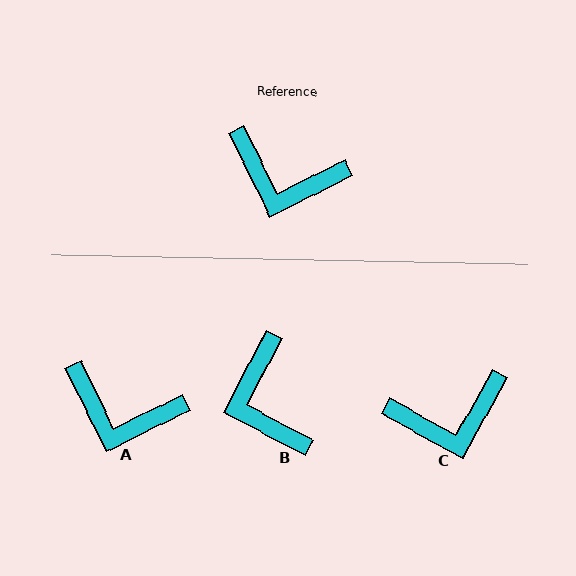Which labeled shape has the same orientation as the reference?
A.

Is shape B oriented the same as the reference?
No, it is off by about 54 degrees.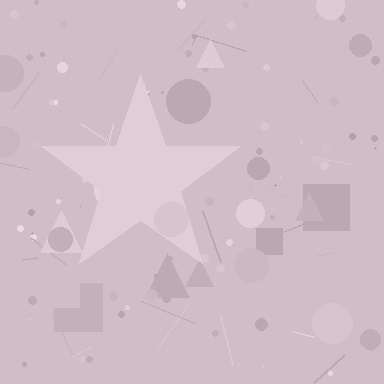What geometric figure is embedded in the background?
A star is embedded in the background.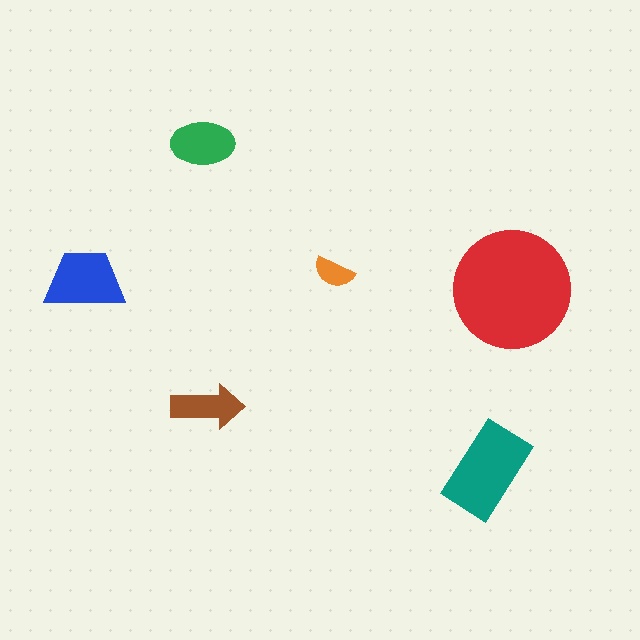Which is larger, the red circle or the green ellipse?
The red circle.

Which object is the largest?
The red circle.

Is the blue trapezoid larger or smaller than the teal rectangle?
Smaller.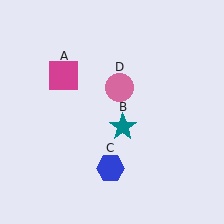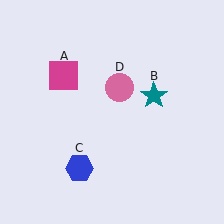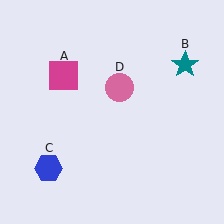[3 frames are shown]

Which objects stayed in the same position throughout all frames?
Magenta square (object A) and pink circle (object D) remained stationary.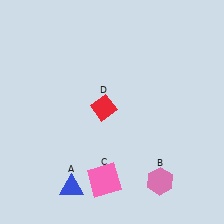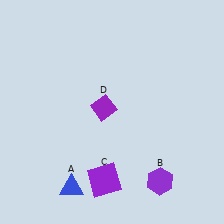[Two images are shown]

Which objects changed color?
B changed from pink to purple. C changed from pink to purple. D changed from red to purple.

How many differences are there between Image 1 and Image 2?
There are 3 differences between the two images.